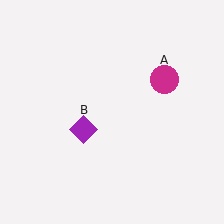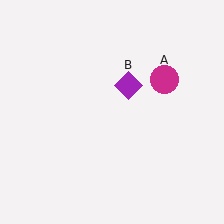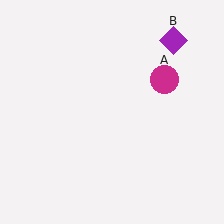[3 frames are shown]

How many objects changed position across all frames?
1 object changed position: purple diamond (object B).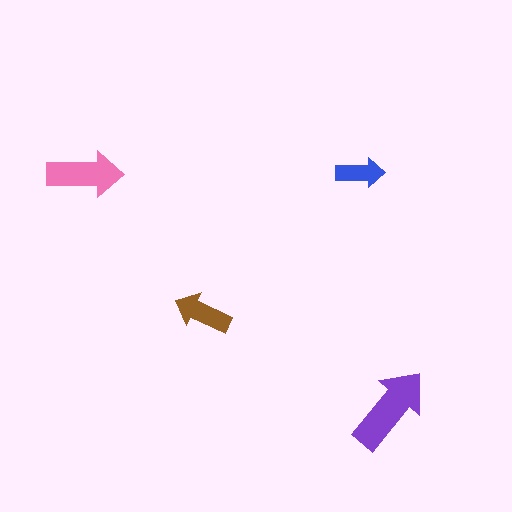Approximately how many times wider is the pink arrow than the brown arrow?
About 1.5 times wider.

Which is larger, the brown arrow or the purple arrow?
The purple one.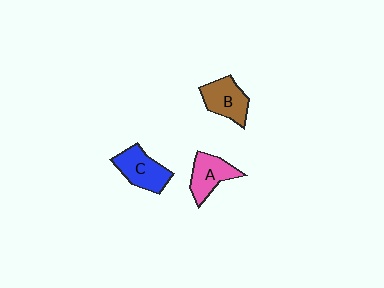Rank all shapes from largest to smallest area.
From largest to smallest: C (blue), B (brown), A (pink).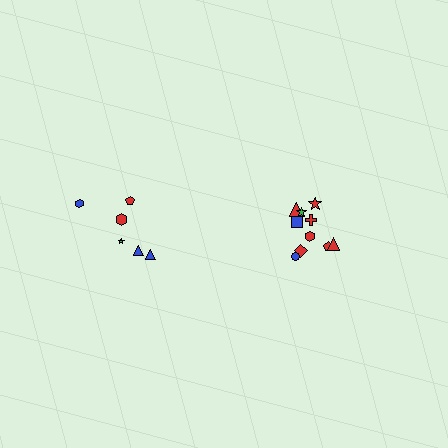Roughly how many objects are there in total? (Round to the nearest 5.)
Roughly 15 objects in total.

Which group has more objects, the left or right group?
The right group.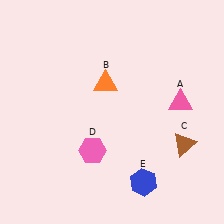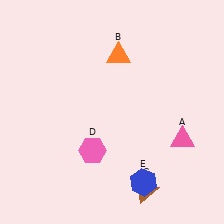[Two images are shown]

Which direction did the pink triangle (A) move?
The pink triangle (A) moved down.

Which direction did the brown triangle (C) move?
The brown triangle (C) moved down.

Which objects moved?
The objects that moved are: the pink triangle (A), the orange triangle (B), the brown triangle (C).